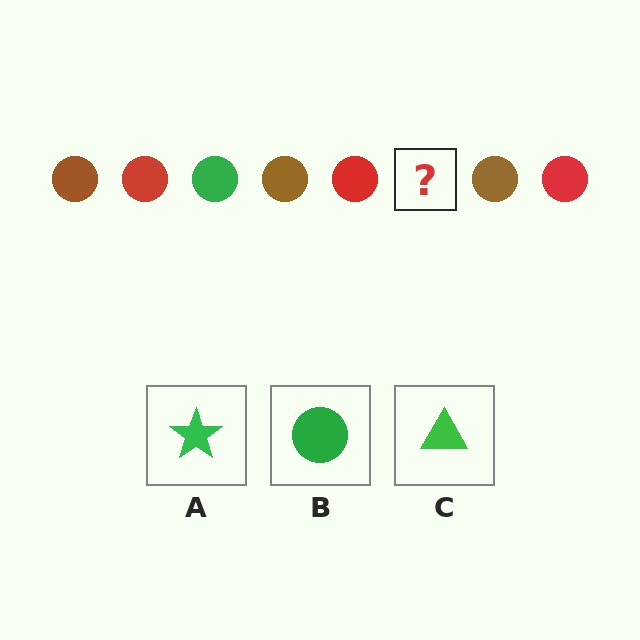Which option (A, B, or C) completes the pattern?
B.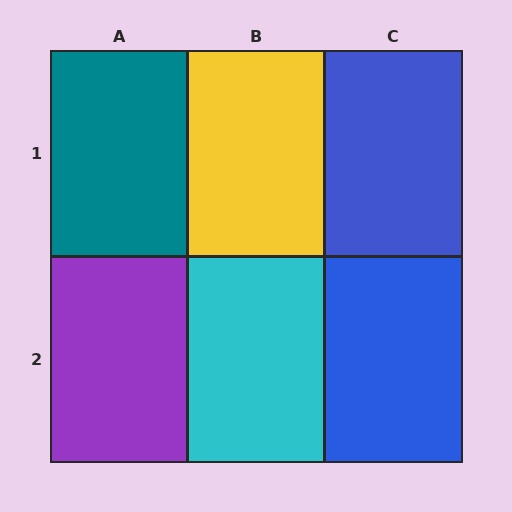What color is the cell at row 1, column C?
Blue.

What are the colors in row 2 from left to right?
Purple, cyan, blue.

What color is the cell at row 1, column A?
Teal.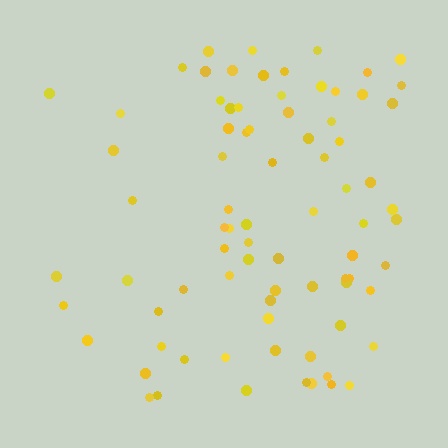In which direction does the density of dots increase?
From left to right, with the right side densest.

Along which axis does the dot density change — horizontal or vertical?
Horizontal.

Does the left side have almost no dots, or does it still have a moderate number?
Still a moderate number, just noticeably fewer than the right.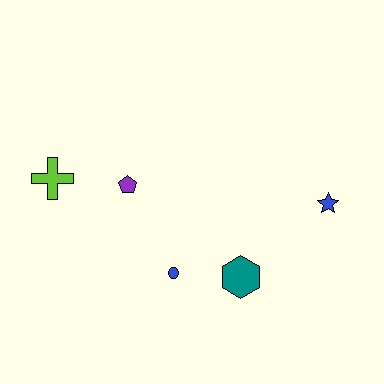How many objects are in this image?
There are 5 objects.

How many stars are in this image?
There is 1 star.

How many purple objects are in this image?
There is 1 purple object.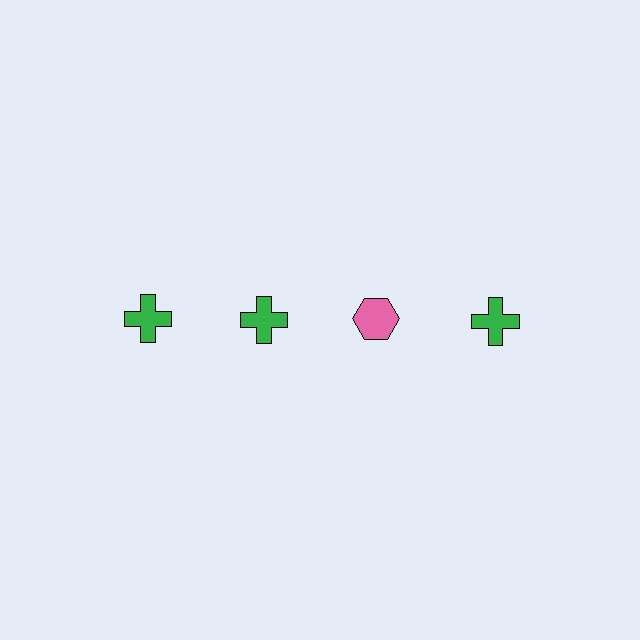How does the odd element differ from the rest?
It differs in both color (pink instead of green) and shape (hexagon instead of cross).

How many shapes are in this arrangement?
There are 4 shapes arranged in a grid pattern.